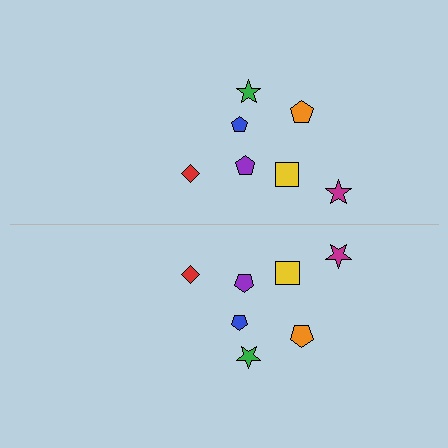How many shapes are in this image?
There are 14 shapes in this image.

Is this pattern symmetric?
Yes, this pattern has bilateral (reflection) symmetry.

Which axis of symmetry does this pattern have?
The pattern has a horizontal axis of symmetry running through the center of the image.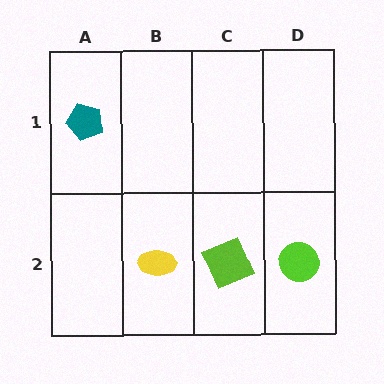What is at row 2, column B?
A yellow ellipse.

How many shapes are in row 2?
3 shapes.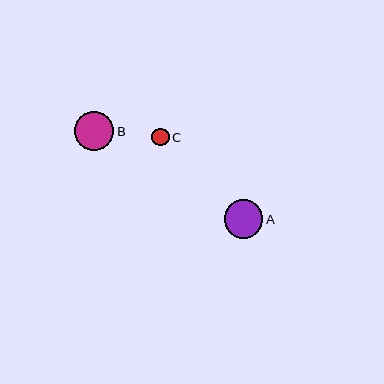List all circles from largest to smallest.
From largest to smallest: B, A, C.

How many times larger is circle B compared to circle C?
Circle B is approximately 2.2 times the size of circle C.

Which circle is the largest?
Circle B is the largest with a size of approximately 39 pixels.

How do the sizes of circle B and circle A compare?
Circle B and circle A are approximately the same size.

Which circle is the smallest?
Circle C is the smallest with a size of approximately 17 pixels.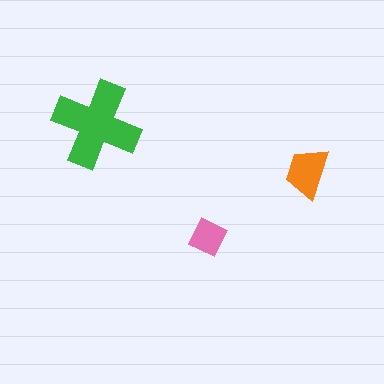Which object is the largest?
The green cross.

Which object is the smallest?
The pink diamond.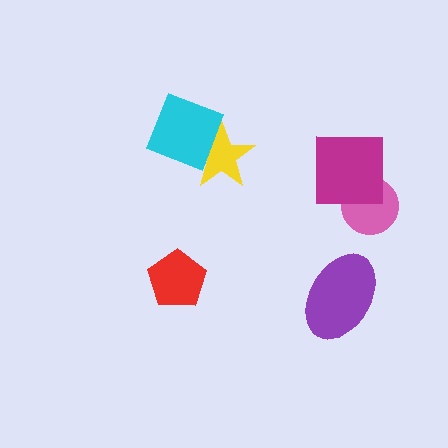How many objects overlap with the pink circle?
1 object overlaps with the pink circle.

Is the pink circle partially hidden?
Yes, it is partially covered by another shape.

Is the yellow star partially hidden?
Yes, it is partially covered by another shape.